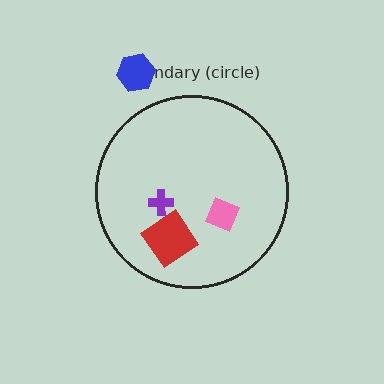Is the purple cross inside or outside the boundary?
Inside.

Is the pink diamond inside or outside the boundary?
Inside.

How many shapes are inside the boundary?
3 inside, 1 outside.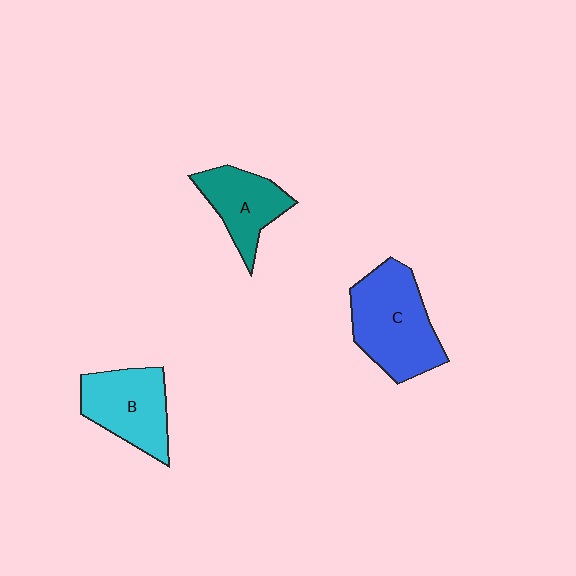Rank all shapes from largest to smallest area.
From largest to smallest: C (blue), B (cyan), A (teal).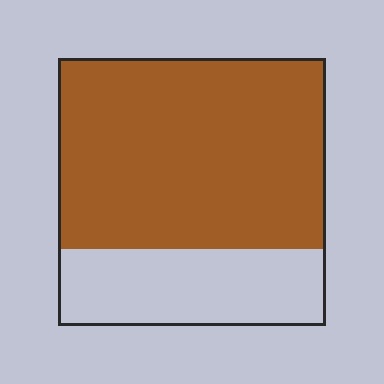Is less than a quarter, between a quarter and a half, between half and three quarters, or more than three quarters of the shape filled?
Between half and three quarters.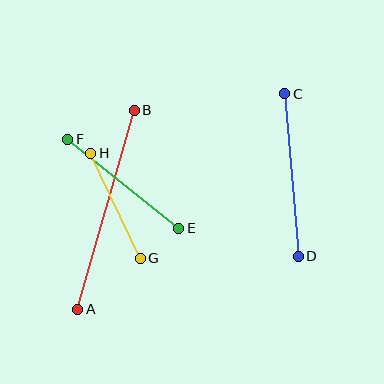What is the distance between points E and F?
The distance is approximately 143 pixels.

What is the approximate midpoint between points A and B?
The midpoint is at approximately (106, 210) pixels.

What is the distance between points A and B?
The distance is approximately 207 pixels.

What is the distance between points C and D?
The distance is approximately 163 pixels.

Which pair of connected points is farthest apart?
Points A and B are farthest apart.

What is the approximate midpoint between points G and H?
The midpoint is at approximately (115, 206) pixels.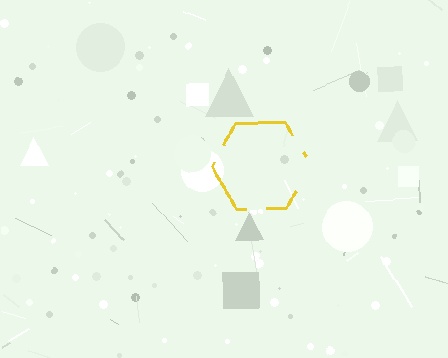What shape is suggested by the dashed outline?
The dashed outline suggests a hexagon.